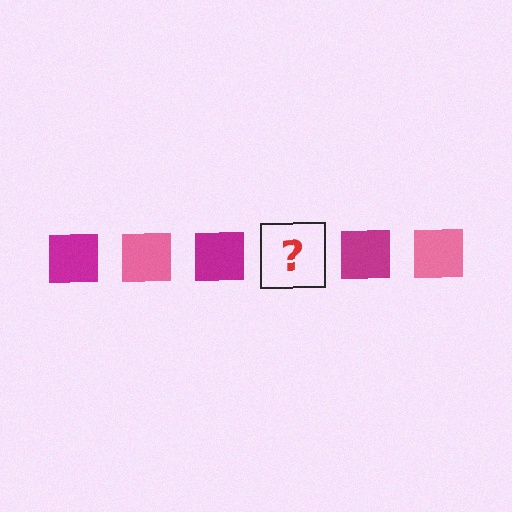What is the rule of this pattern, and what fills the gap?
The rule is that the pattern cycles through magenta, pink squares. The gap should be filled with a pink square.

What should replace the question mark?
The question mark should be replaced with a pink square.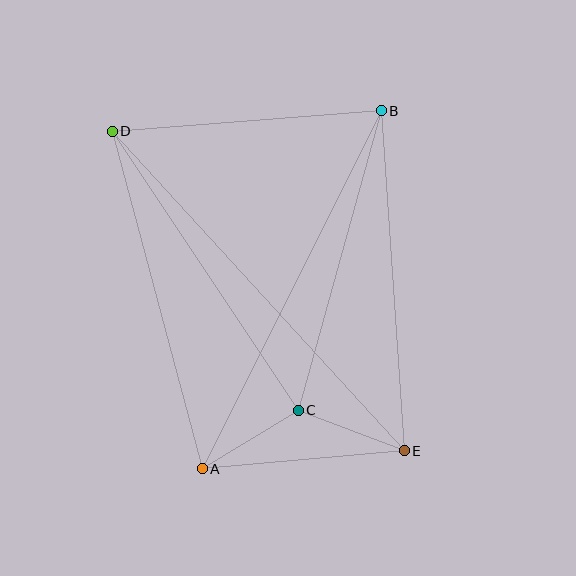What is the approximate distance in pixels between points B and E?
The distance between B and E is approximately 341 pixels.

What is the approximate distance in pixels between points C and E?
The distance between C and E is approximately 113 pixels.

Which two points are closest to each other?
Points A and C are closest to each other.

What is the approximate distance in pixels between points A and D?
The distance between A and D is approximately 349 pixels.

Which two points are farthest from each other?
Points D and E are farthest from each other.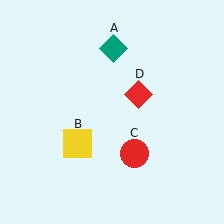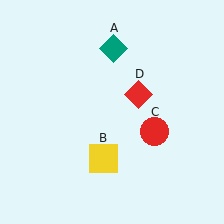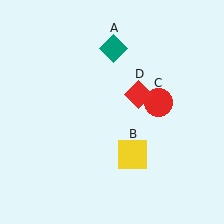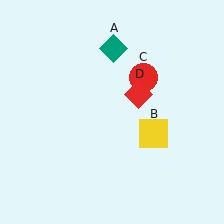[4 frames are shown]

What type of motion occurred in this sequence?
The yellow square (object B), red circle (object C) rotated counterclockwise around the center of the scene.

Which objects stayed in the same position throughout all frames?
Teal diamond (object A) and red diamond (object D) remained stationary.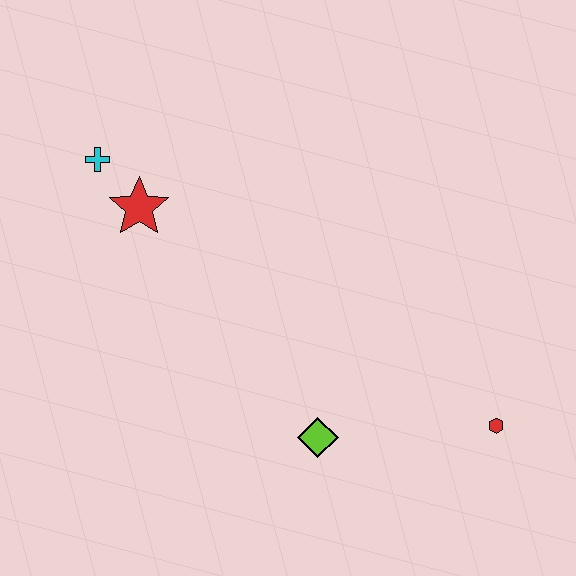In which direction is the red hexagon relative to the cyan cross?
The red hexagon is to the right of the cyan cross.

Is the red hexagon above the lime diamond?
Yes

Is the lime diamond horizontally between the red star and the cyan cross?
No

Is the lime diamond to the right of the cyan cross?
Yes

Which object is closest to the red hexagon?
The lime diamond is closest to the red hexagon.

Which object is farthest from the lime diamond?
The cyan cross is farthest from the lime diamond.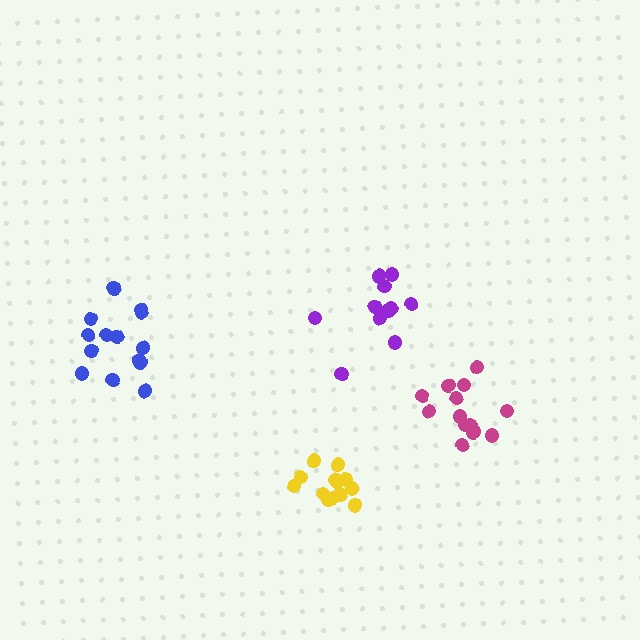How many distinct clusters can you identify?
There are 4 distinct clusters.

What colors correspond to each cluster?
The clusters are colored: magenta, purple, yellow, blue.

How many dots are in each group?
Group 1: 13 dots, Group 2: 11 dots, Group 3: 14 dots, Group 4: 14 dots (52 total).